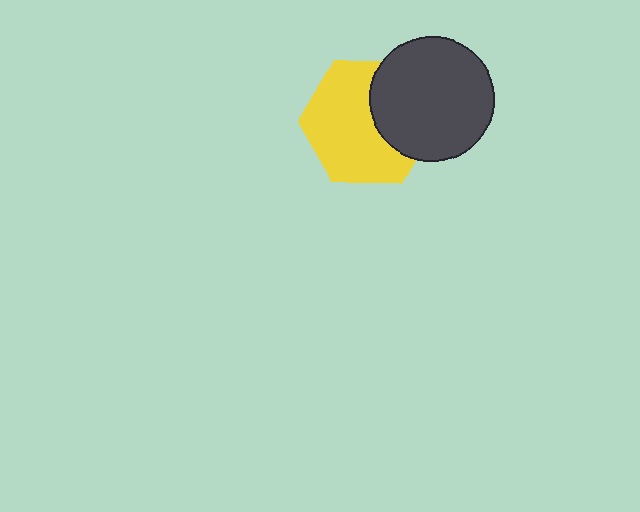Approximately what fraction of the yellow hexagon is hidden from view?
Roughly 35% of the yellow hexagon is hidden behind the dark gray circle.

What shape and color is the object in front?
The object in front is a dark gray circle.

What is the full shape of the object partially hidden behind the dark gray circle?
The partially hidden object is a yellow hexagon.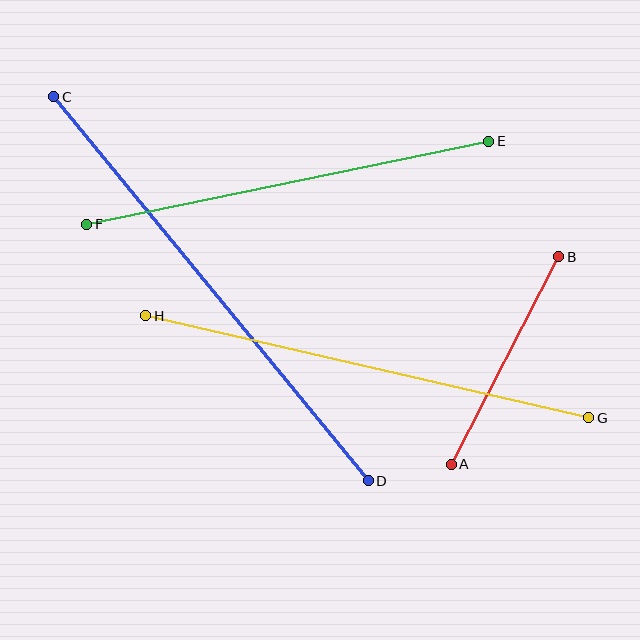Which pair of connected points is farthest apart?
Points C and D are farthest apart.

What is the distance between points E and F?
The distance is approximately 410 pixels.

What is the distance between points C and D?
The distance is approximately 496 pixels.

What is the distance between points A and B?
The distance is approximately 233 pixels.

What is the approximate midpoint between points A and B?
The midpoint is at approximately (505, 360) pixels.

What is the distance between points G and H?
The distance is approximately 454 pixels.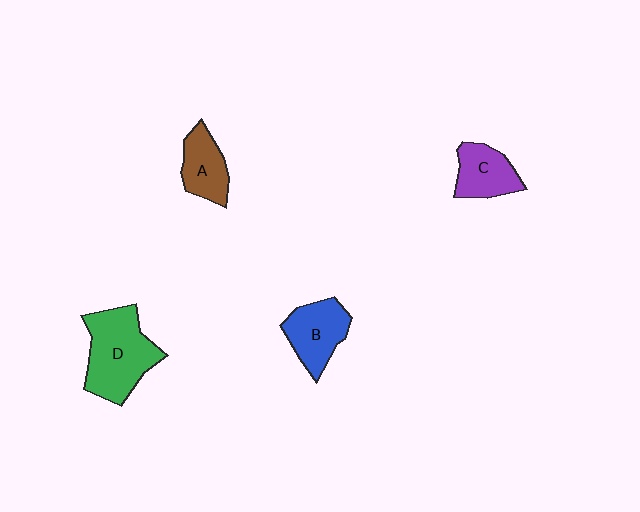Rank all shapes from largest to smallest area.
From largest to smallest: D (green), B (blue), C (purple), A (brown).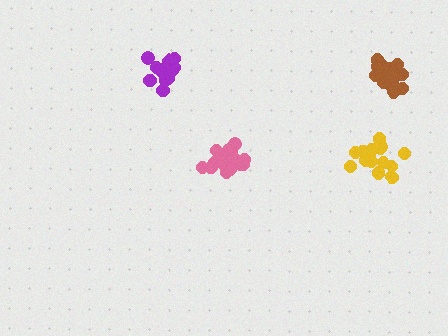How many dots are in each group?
Group 1: 15 dots, Group 2: 18 dots, Group 3: 16 dots, Group 4: 19 dots (68 total).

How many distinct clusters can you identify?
There are 4 distinct clusters.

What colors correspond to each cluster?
The clusters are colored: purple, brown, yellow, pink.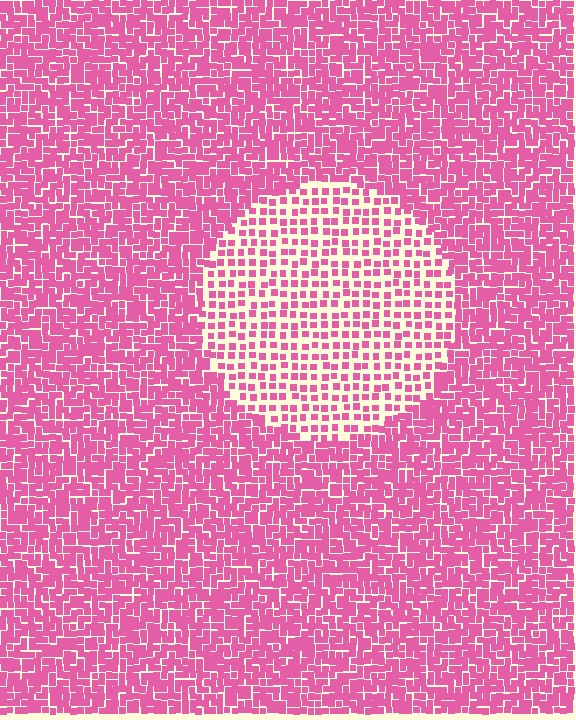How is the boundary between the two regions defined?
The boundary is defined by a change in element density (approximately 2.2x ratio). All elements are the same color, size, and shape.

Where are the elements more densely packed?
The elements are more densely packed outside the circle boundary.